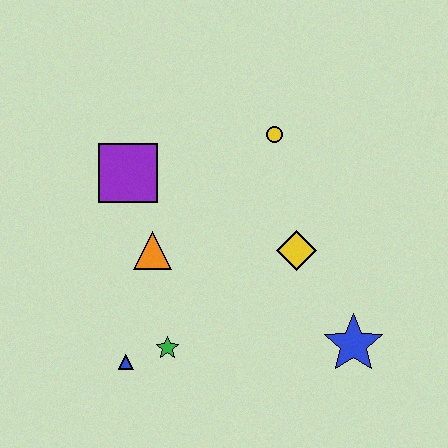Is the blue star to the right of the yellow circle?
Yes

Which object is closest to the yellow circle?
The yellow diamond is closest to the yellow circle.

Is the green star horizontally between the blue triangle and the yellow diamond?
Yes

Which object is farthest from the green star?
The yellow circle is farthest from the green star.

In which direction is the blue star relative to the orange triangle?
The blue star is to the right of the orange triangle.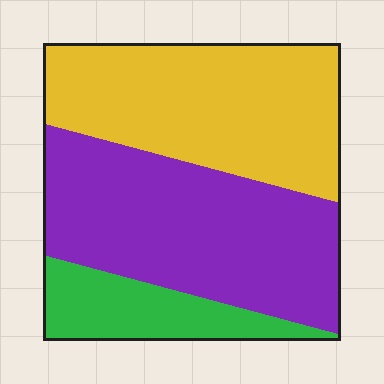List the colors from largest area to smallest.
From largest to smallest: purple, yellow, green.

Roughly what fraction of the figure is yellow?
Yellow takes up about two fifths (2/5) of the figure.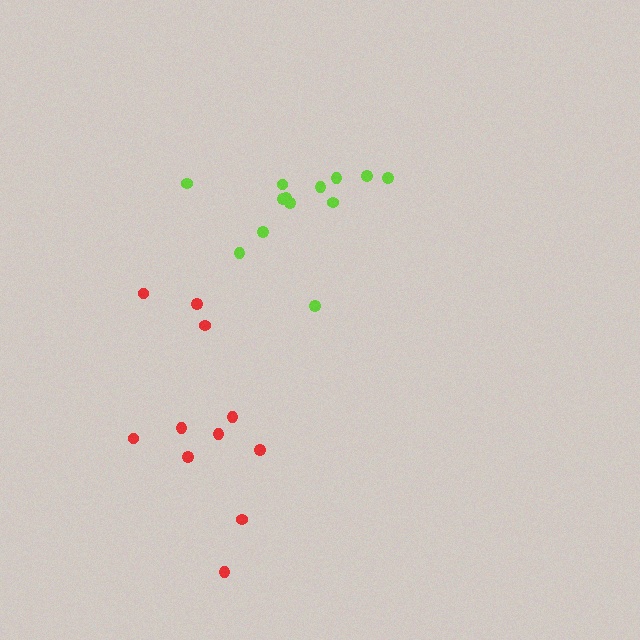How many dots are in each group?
Group 1: 13 dots, Group 2: 11 dots (24 total).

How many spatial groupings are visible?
There are 2 spatial groupings.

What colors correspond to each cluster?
The clusters are colored: lime, red.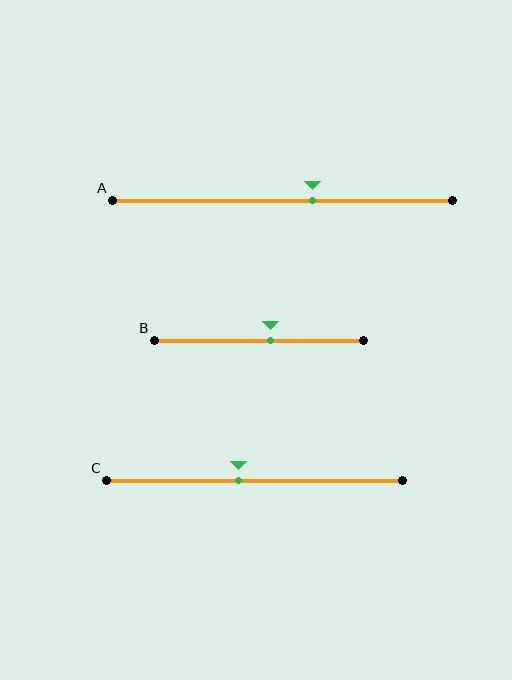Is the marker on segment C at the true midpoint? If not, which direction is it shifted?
No, the marker on segment C is shifted to the left by about 5% of the segment length.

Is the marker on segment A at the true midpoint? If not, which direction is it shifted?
No, the marker on segment A is shifted to the right by about 9% of the segment length.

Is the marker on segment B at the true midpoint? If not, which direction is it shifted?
No, the marker on segment B is shifted to the right by about 5% of the segment length.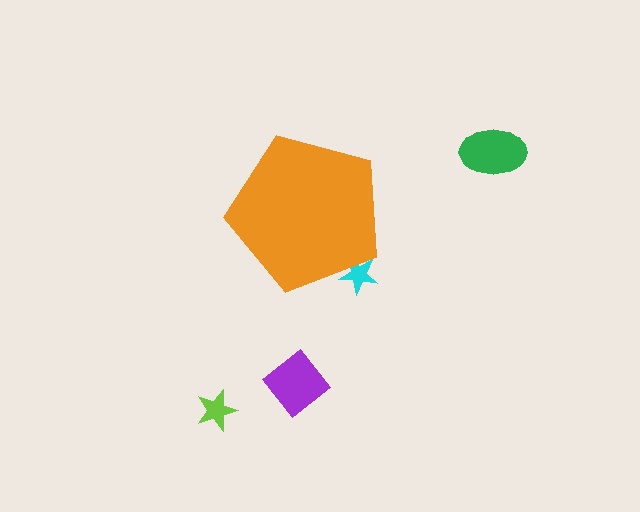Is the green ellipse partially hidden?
No, the green ellipse is fully visible.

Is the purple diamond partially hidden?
No, the purple diamond is fully visible.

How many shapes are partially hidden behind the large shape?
1 shape is partially hidden.